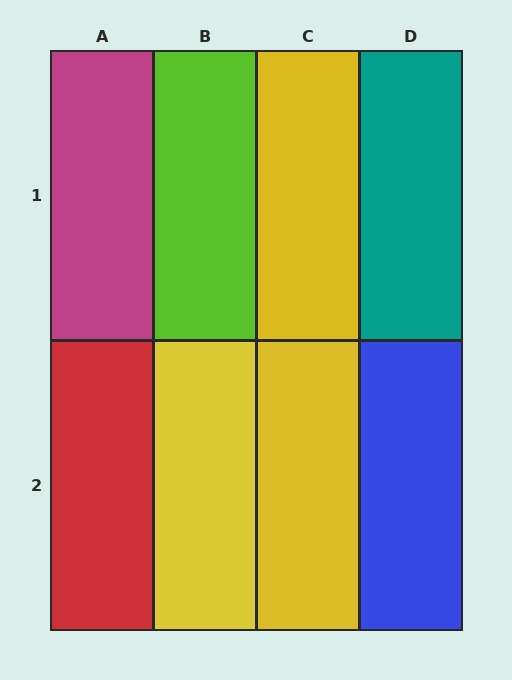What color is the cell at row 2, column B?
Yellow.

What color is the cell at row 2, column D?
Blue.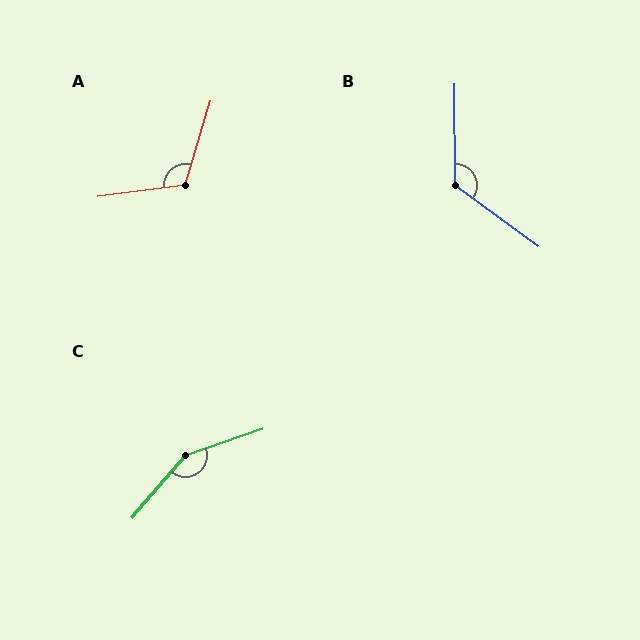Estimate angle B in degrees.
Approximately 126 degrees.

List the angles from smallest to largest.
A (114°), B (126°), C (150°).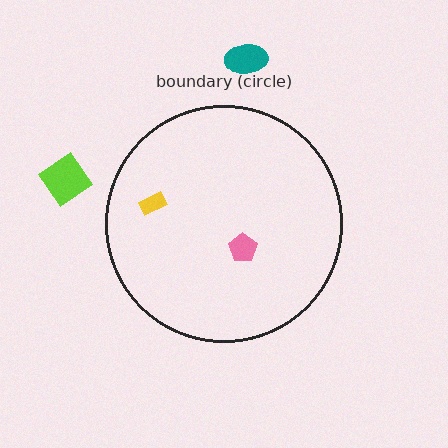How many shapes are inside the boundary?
2 inside, 2 outside.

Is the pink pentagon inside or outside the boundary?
Inside.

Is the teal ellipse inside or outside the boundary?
Outside.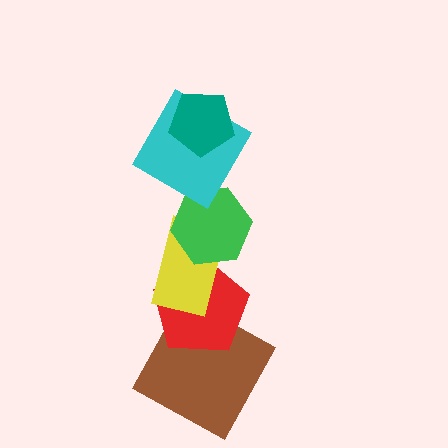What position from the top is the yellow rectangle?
The yellow rectangle is 4th from the top.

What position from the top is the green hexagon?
The green hexagon is 3rd from the top.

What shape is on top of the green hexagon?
The cyan square is on top of the green hexagon.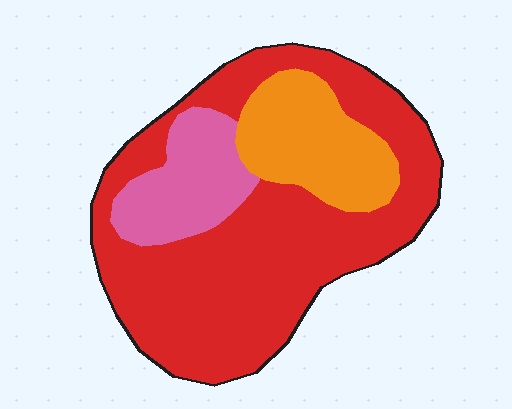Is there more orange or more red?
Red.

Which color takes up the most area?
Red, at roughly 65%.